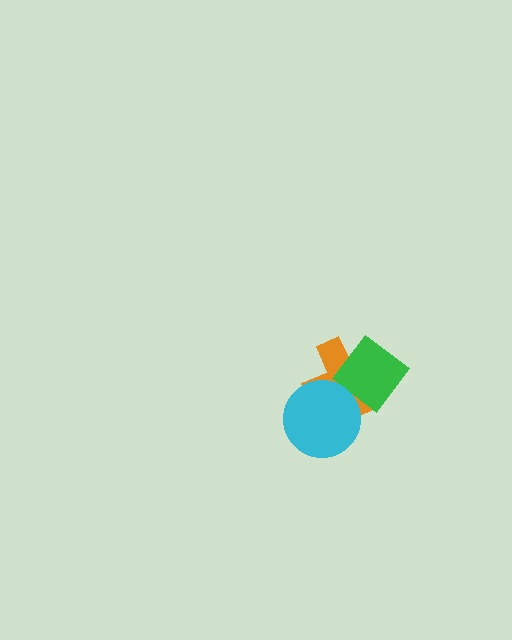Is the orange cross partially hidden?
Yes, it is partially covered by another shape.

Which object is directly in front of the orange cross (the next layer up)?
The green diamond is directly in front of the orange cross.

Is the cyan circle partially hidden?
No, no other shape covers it.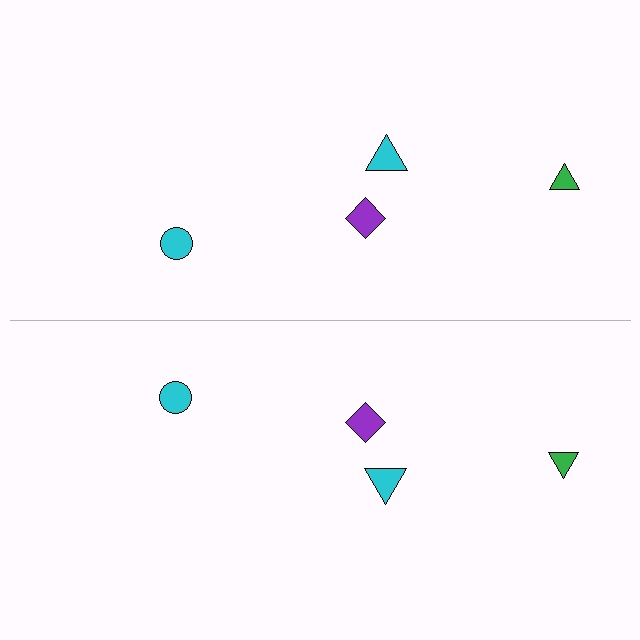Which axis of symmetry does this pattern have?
The pattern has a horizontal axis of symmetry running through the center of the image.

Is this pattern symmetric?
Yes, this pattern has bilateral (reflection) symmetry.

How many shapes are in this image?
There are 8 shapes in this image.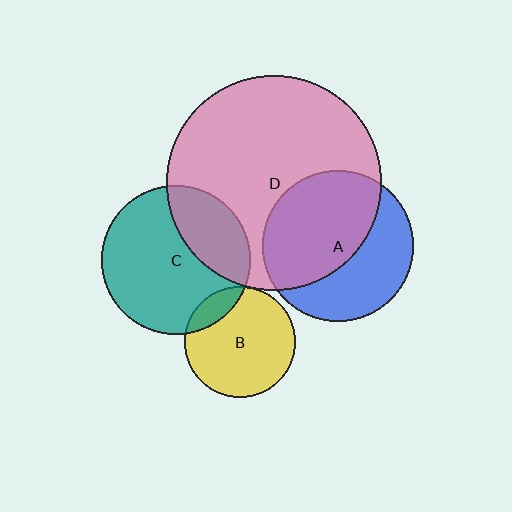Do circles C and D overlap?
Yes.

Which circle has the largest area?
Circle D (pink).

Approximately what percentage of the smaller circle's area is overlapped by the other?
Approximately 30%.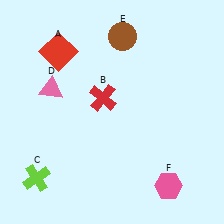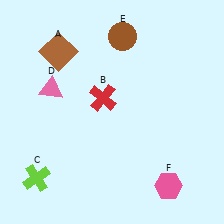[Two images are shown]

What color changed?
The square (A) changed from red in Image 1 to brown in Image 2.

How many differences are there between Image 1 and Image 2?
There is 1 difference between the two images.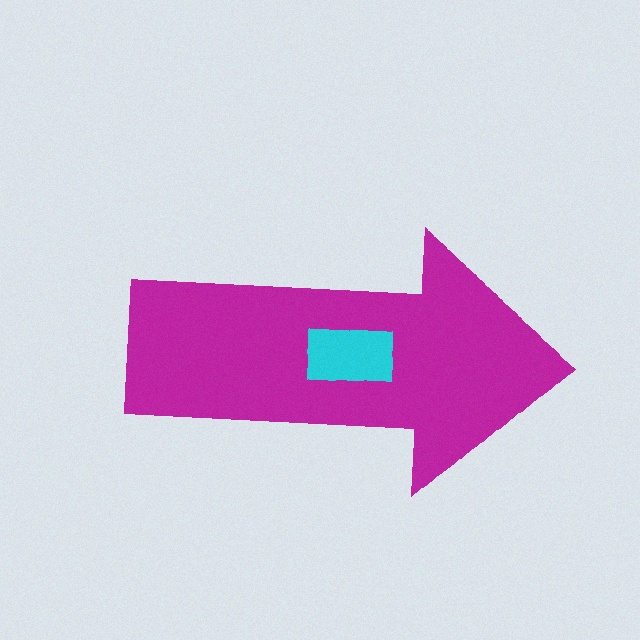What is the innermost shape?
The cyan rectangle.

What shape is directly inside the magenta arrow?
The cyan rectangle.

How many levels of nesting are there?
2.